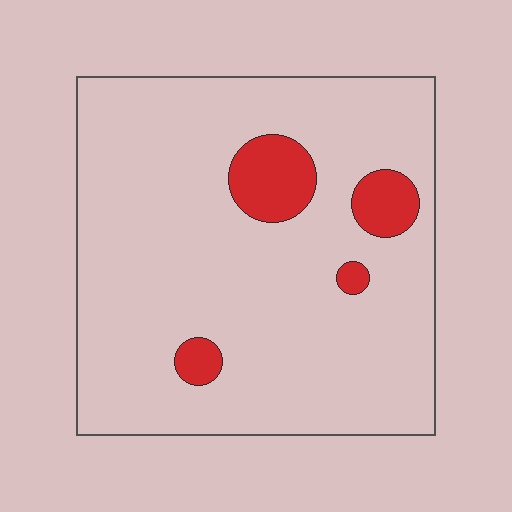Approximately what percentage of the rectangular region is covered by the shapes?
Approximately 10%.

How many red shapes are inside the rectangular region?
4.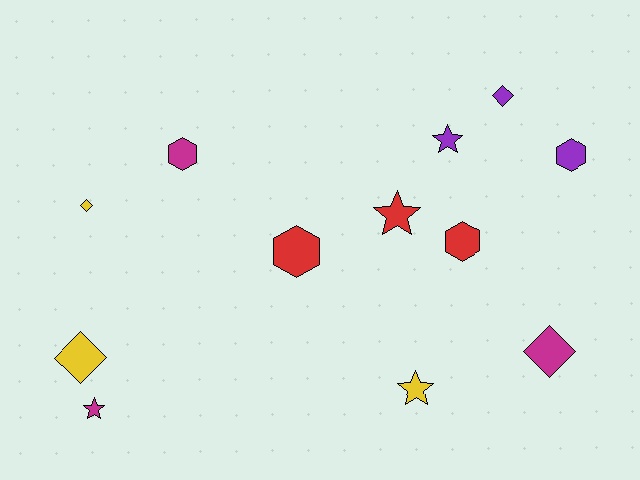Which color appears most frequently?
Magenta, with 3 objects.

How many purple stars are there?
There is 1 purple star.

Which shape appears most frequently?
Star, with 4 objects.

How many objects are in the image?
There are 12 objects.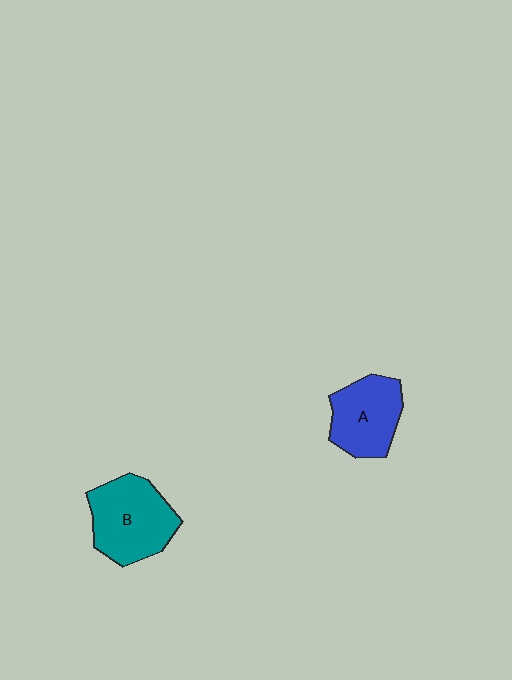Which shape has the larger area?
Shape B (teal).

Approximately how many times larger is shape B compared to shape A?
Approximately 1.2 times.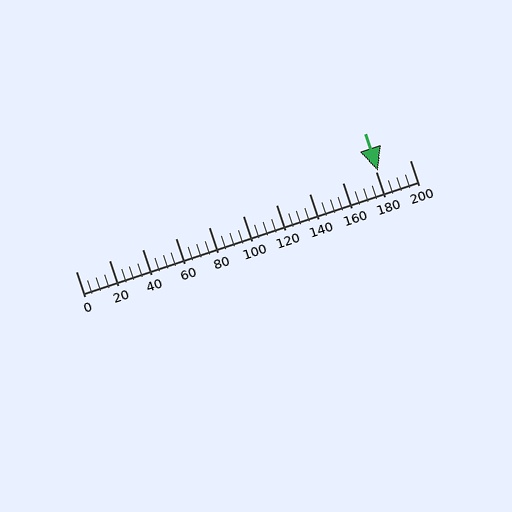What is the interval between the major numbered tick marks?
The major tick marks are spaced 20 units apart.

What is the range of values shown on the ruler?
The ruler shows values from 0 to 200.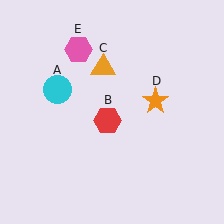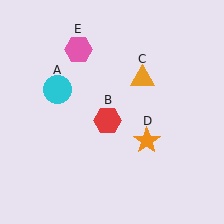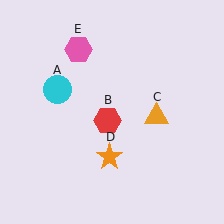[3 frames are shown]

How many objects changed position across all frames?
2 objects changed position: orange triangle (object C), orange star (object D).